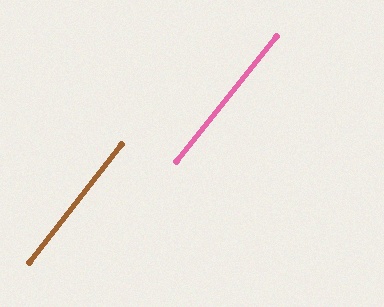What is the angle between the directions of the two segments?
Approximately 1 degree.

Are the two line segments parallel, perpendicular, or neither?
Parallel — their directions differ by only 0.7°.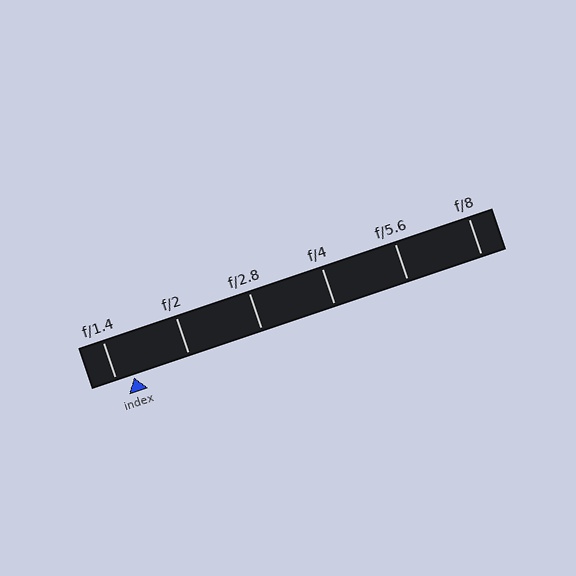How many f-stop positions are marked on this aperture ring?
There are 6 f-stop positions marked.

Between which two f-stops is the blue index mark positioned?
The index mark is between f/1.4 and f/2.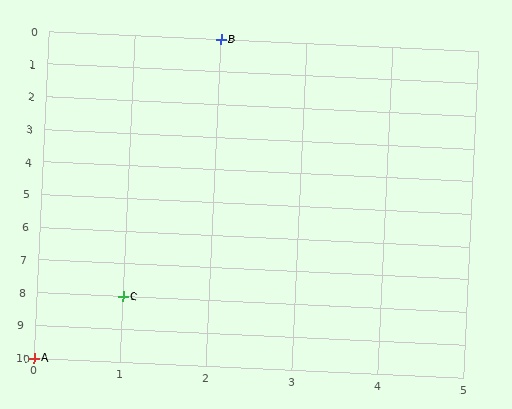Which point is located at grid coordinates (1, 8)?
Point C is at (1, 8).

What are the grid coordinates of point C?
Point C is at grid coordinates (1, 8).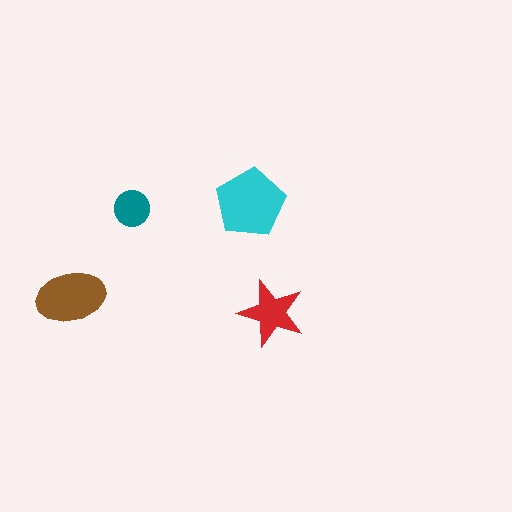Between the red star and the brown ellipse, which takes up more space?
The brown ellipse.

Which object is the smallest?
The teal circle.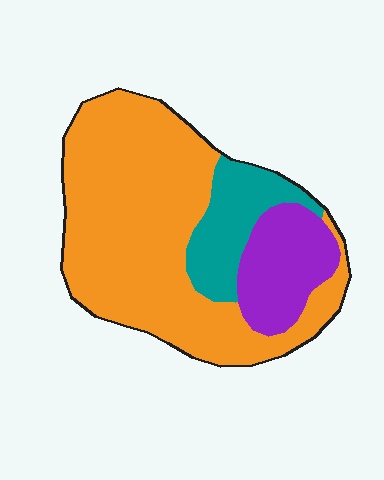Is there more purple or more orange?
Orange.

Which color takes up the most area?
Orange, at roughly 65%.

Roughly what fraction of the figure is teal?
Teal takes up about one sixth (1/6) of the figure.